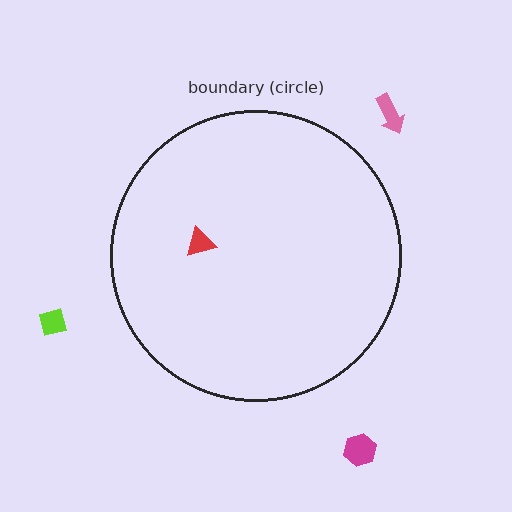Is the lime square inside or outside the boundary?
Outside.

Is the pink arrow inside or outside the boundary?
Outside.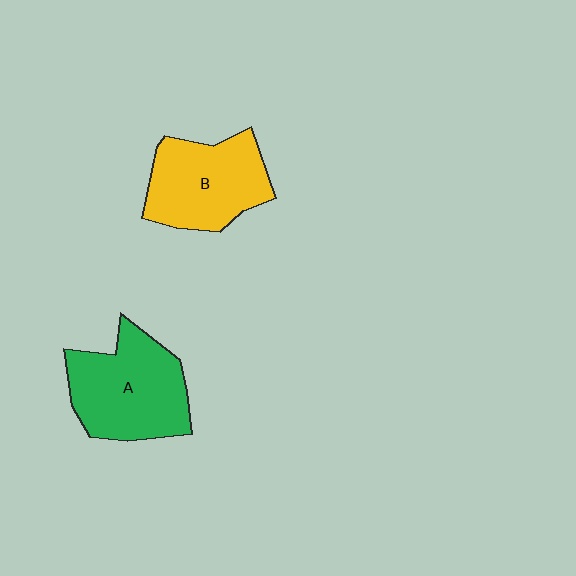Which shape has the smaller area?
Shape B (yellow).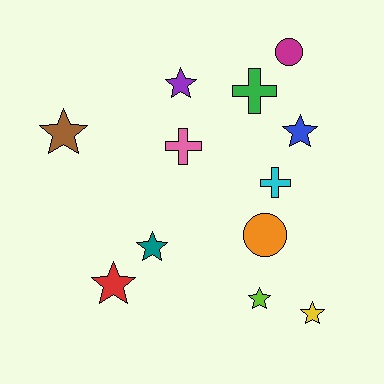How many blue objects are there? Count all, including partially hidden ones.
There is 1 blue object.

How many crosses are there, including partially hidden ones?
There are 3 crosses.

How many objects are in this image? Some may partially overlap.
There are 12 objects.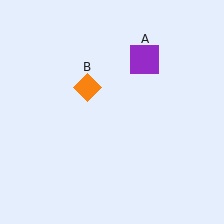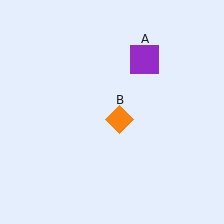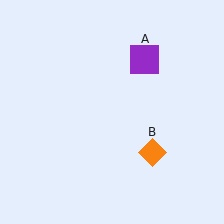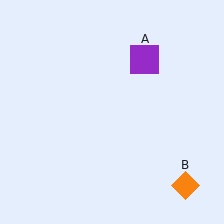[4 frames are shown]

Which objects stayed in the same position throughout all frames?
Purple square (object A) remained stationary.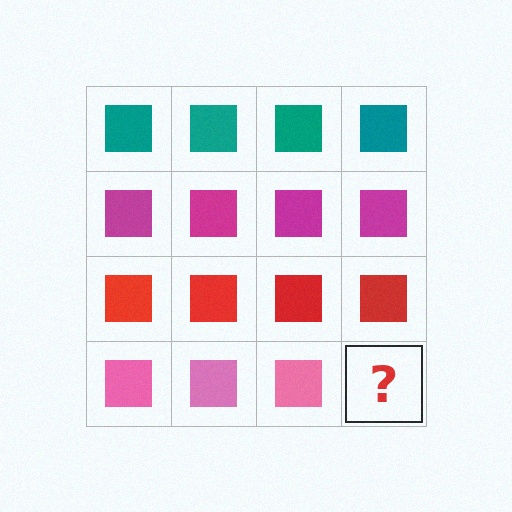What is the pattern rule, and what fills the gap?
The rule is that each row has a consistent color. The gap should be filled with a pink square.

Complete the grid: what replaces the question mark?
The question mark should be replaced with a pink square.